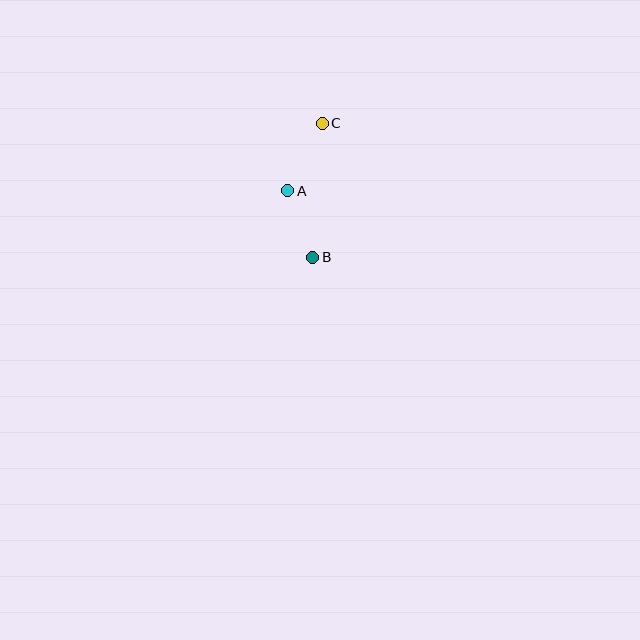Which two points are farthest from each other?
Points B and C are farthest from each other.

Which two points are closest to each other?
Points A and B are closest to each other.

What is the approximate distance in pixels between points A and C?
The distance between A and C is approximately 76 pixels.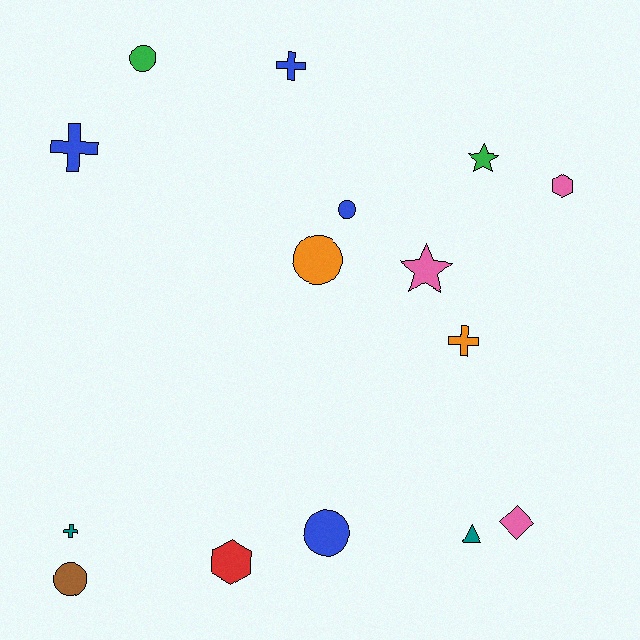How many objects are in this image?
There are 15 objects.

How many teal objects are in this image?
There are 2 teal objects.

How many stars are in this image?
There are 2 stars.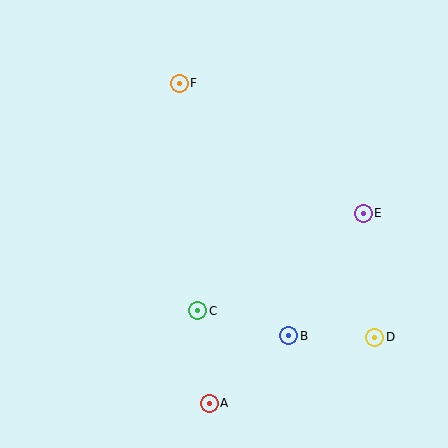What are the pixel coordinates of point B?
Point B is at (289, 336).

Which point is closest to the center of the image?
Point C at (198, 311) is closest to the center.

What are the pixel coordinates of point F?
Point F is at (179, 83).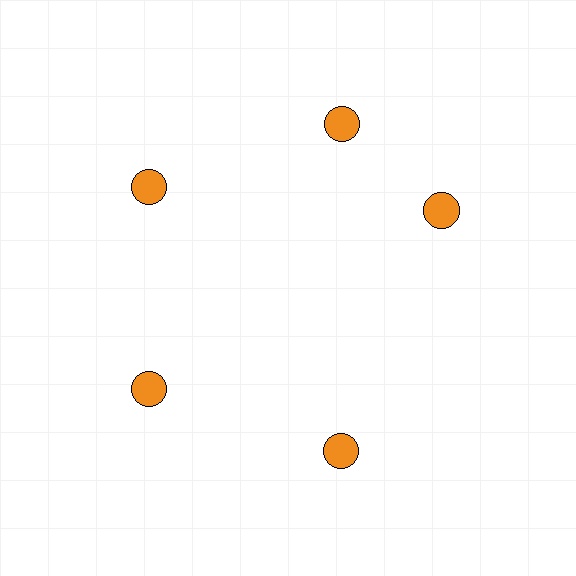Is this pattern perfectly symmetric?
No. The 5 orange circles are arranged in a ring, but one element near the 3 o'clock position is rotated out of alignment along the ring, breaking the 5-fold rotational symmetry.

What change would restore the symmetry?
The symmetry would be restored by rotating it back into even spacing with its neighbors so that all 5 circles sit at equal angles and equal distance from the center.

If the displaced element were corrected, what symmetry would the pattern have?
It would have 5-fold rotational symmetry — the pattern would map onto itself every 72 degrees.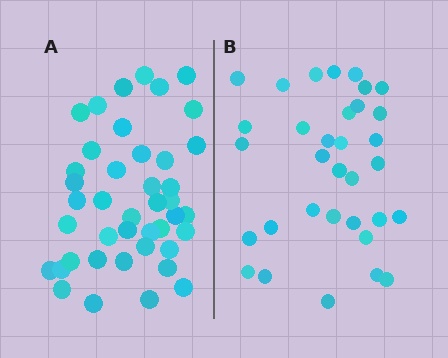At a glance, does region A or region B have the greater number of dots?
Region A (the left region) has more dots.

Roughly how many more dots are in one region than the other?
Region A has roughly 8 or so more dots than region B.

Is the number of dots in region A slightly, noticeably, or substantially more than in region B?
Region A has noticeably more, but not dramatically so. The ratio is roughly 1.3 to 1.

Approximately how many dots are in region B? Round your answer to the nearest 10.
About 30 dots. (The exact count is 33, which rounds to 30.)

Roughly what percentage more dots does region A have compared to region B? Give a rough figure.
About 25% more.